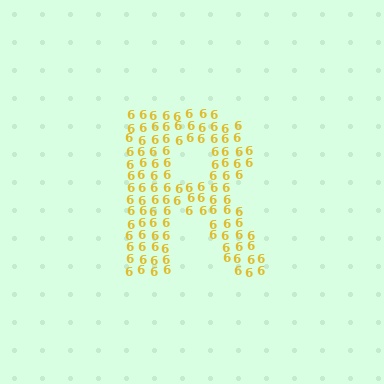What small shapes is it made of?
It is made of small digit 6's.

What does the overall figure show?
The overall figure shows the letter R.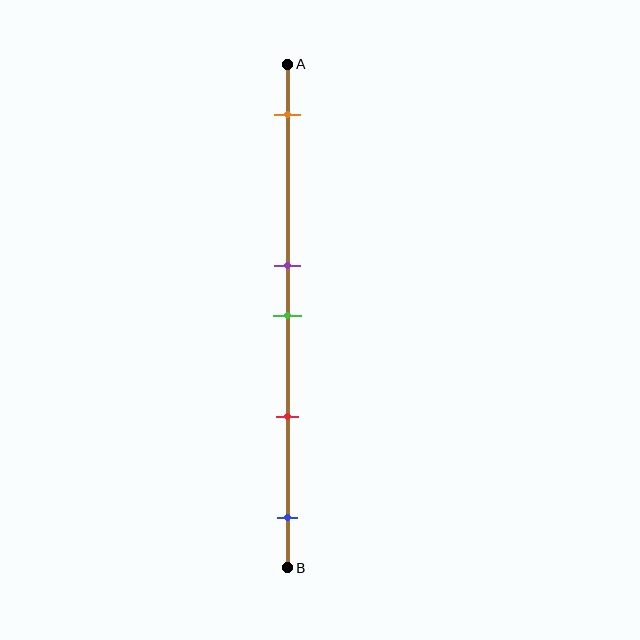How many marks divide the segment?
There are 5 marks dividing the segment.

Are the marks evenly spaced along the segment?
No, the marks are not evenly spaced.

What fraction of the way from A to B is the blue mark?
The blue mark is approximately 90% (0.9) of the way from A to B.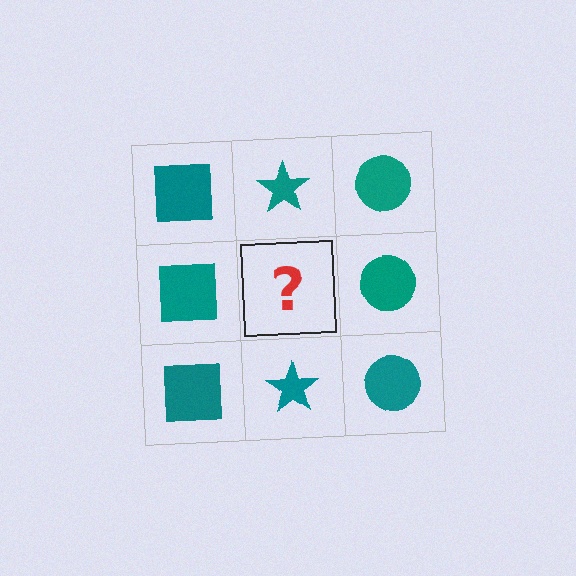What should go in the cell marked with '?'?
The missing cell should contain a teal star.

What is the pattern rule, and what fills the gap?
The rule is that each column has a consistent shape. The gap should be filled with a teal star.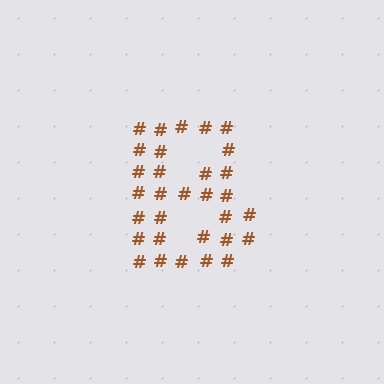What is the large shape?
The large shape is the letter B.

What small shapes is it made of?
It is made of small hash symbols.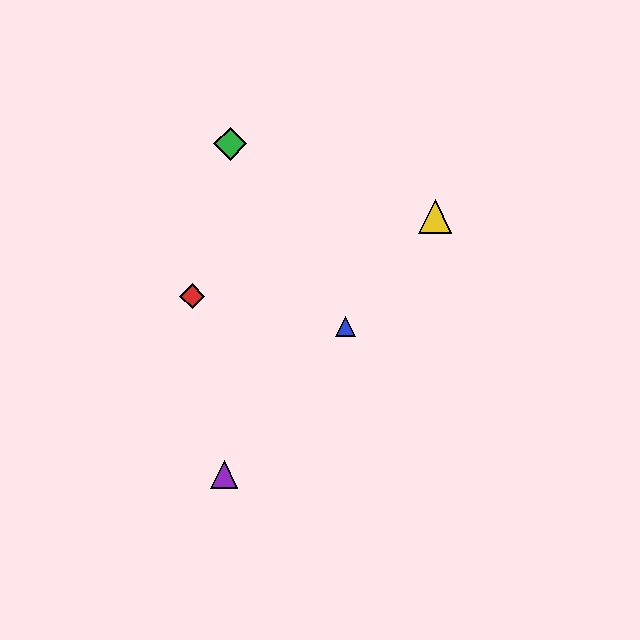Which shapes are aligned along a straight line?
The blue triangle, the yellow triangle, the purple triangle are aligned along a straight line.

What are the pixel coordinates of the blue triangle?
The blue triangle is at (345, 326).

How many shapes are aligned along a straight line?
3 shapes (the blue triangle, the yellow triangle, the purple triangle) are aligned along a straight line.